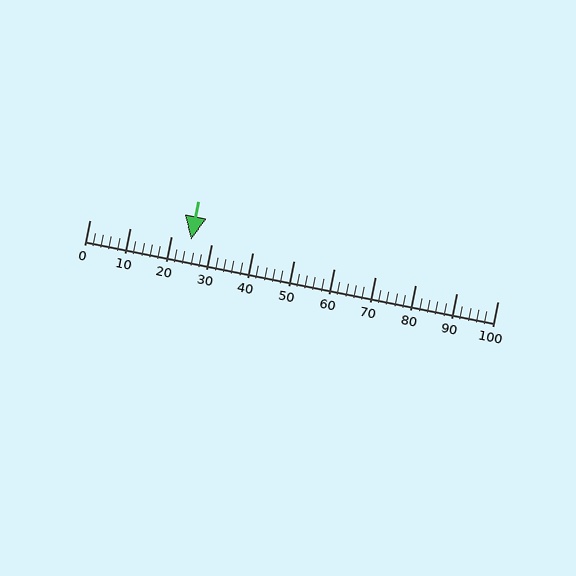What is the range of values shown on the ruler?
The ruler shows values from 0 to 100.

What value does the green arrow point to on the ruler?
The green arrow points to approximately 25.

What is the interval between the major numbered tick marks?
The major tick marks are spaced 10 units apart.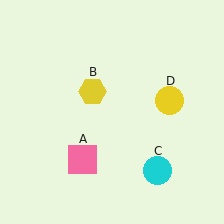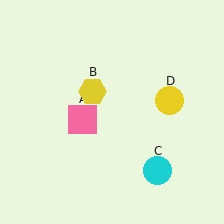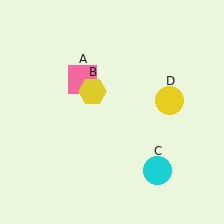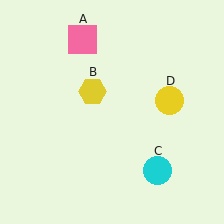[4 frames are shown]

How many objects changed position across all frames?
1 object changed position: pink square (object A).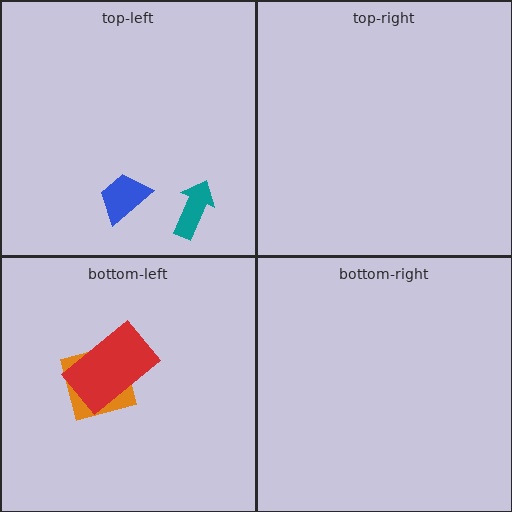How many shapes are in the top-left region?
2.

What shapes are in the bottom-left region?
The orange square, the red rectangle.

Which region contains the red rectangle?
The bottom-left region.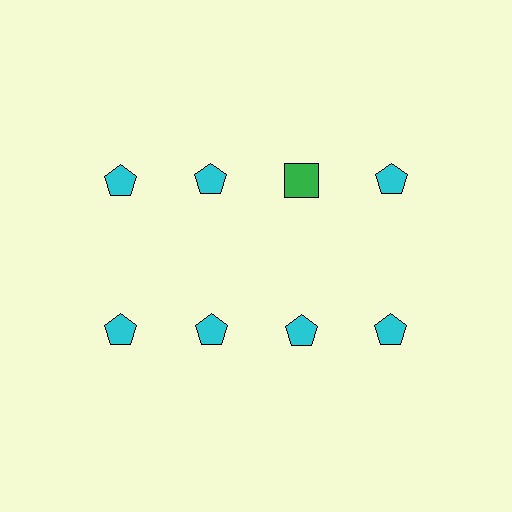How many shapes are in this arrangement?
There are 8 shapes arranged in a grid pattern.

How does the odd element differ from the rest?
It differs in both color (green instead of cyan) and shape (square instead of pentagon).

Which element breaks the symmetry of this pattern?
The green square in the top row, center column breaks the symmetry. All other shapes are cyan pentagons.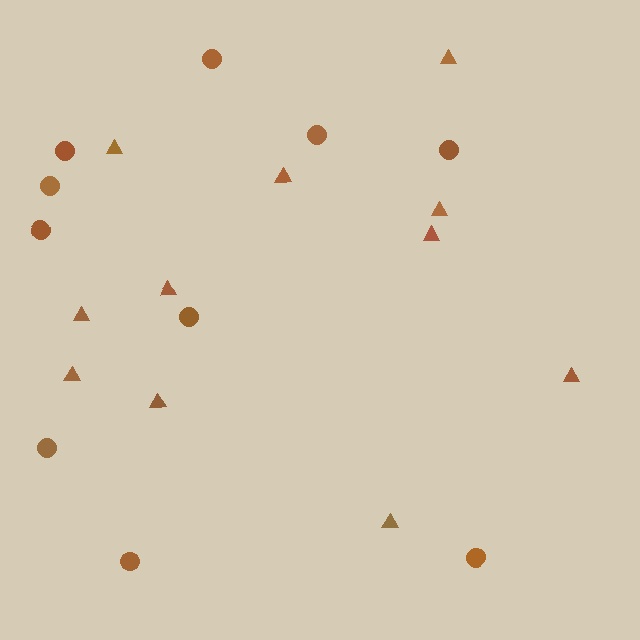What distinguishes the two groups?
There are 2 groups: one group of circles (10) and one group of triangles (11).